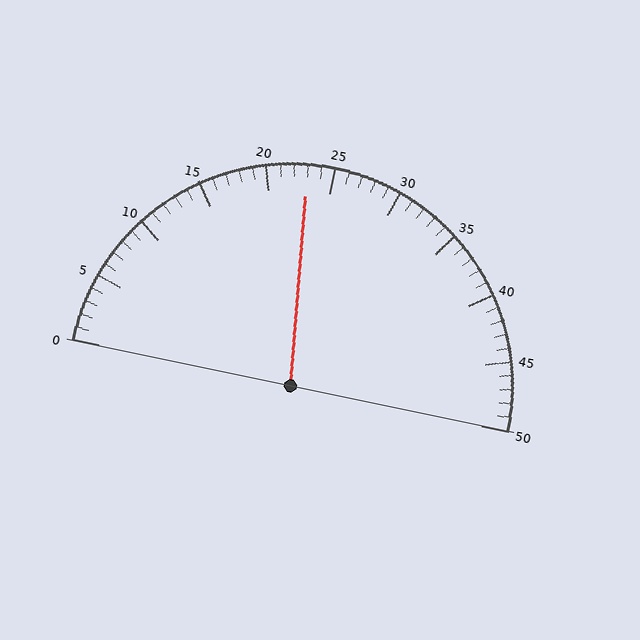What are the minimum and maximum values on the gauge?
The gauge ranges from 0 to 50.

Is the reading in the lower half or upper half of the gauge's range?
The reading is in the lower half of the range (0 to 50).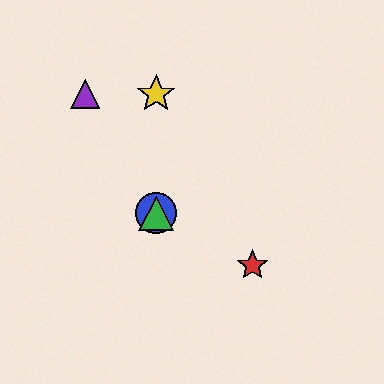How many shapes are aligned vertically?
3 shapes (the blue circle, the green triangle, the yellow star) are aligned vertically.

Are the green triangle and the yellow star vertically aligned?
Yes, both are at x≈156.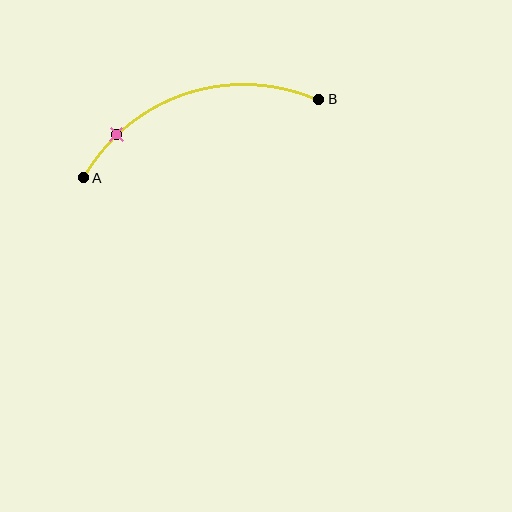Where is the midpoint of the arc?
The arc midpoint is the point on the curve farthest from the straight line joining A and B. It sits above that line.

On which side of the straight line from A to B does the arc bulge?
The arc bulges above the straight line connecting A and B.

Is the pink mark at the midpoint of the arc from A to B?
No. The pink mark lies on the arc but is closer to endpoint A. The arc midpoint would be at the point on the curve equidistant along the arc from both A and B.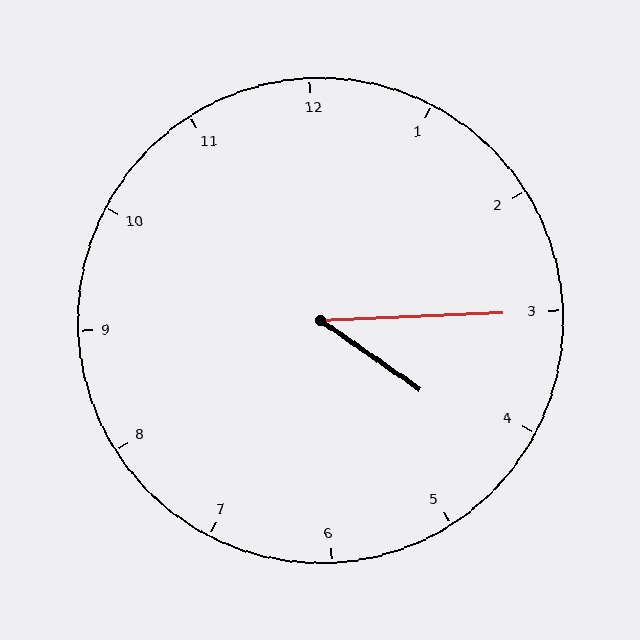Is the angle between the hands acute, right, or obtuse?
It is acute.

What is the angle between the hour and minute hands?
Approximately 38 degrees.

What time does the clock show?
4:15.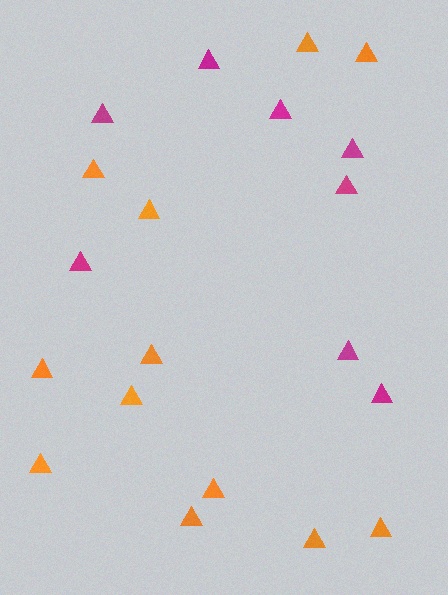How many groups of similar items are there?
There are 2 groups: one group of magenta triangles (8) and one group of orange triangles (12).